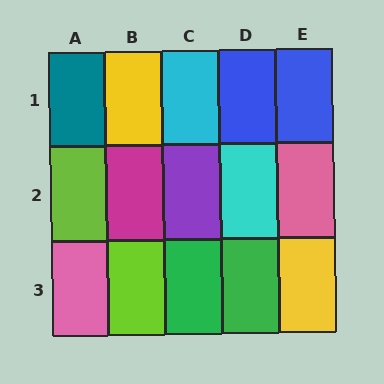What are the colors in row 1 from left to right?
Teal, yellow, cyan, blue, blue.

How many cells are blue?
2 cells are blue.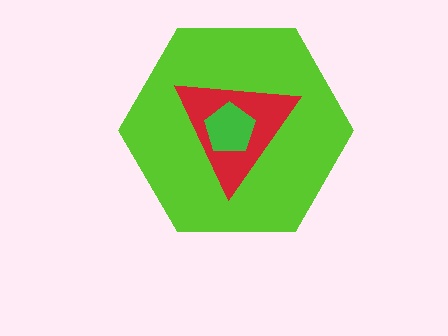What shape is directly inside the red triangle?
The green pentagon.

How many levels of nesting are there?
3.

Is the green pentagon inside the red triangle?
Yes.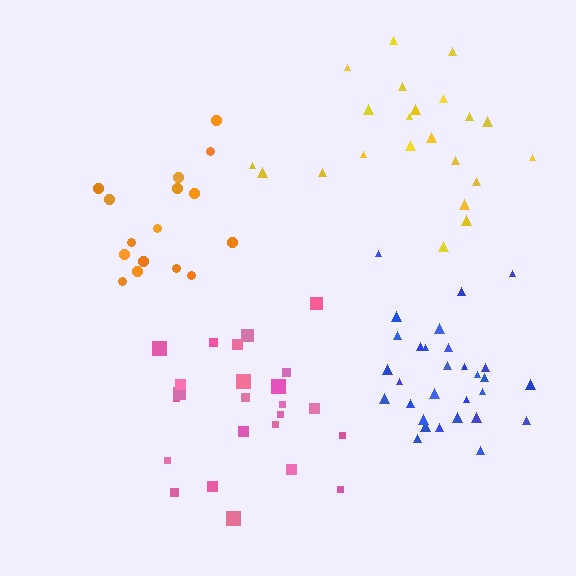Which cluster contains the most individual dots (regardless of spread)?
Blue (30).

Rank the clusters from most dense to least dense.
blue, pink, yellow, orange.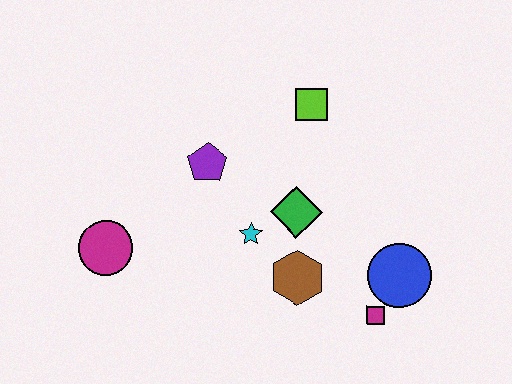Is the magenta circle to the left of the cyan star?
Yes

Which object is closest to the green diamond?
The cyan star is closest to the green diamond.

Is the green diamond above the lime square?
No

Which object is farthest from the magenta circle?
The blue circle is farthest from the magenta circle.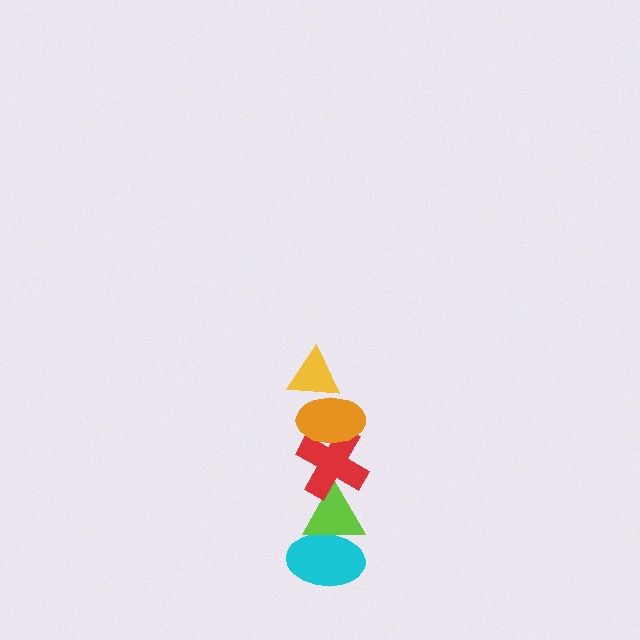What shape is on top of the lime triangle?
The red cross is on top of the lime triangle.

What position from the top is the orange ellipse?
The orange ellipse is 2nd from the top.